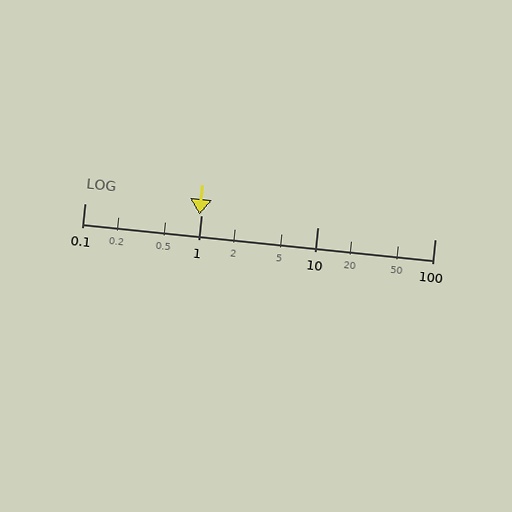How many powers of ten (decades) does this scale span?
The scale spans 3 decades, from 0.1 to 100.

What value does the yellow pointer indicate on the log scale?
The pointer indicates approximately 0.96.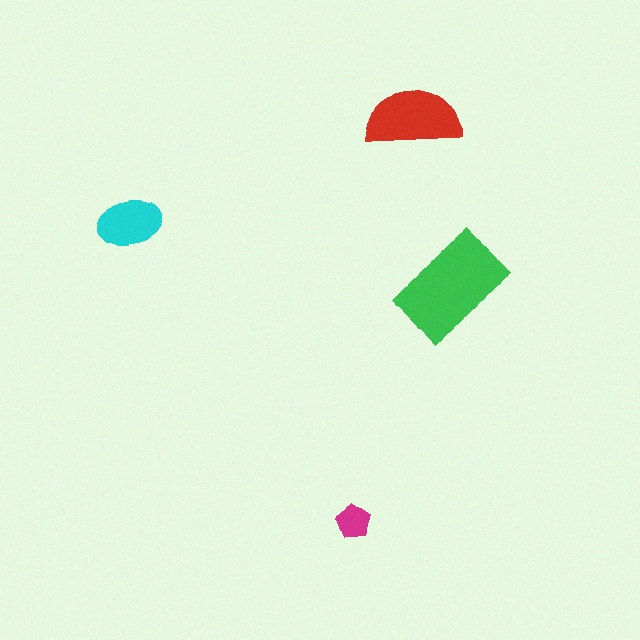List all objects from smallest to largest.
The magenta pentagon, the cyan ellipse, the red semicircle, the green rectangle.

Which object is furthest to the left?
The cyan ellipse is leftmost.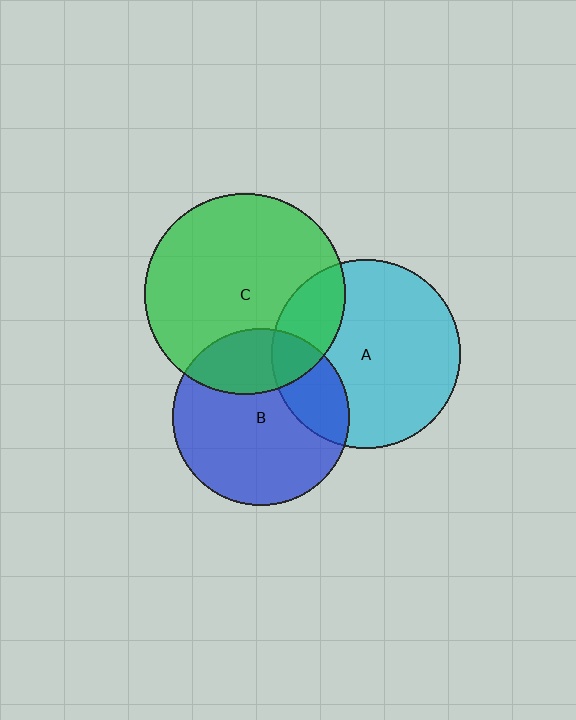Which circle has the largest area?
Circle C (green).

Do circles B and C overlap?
Yes.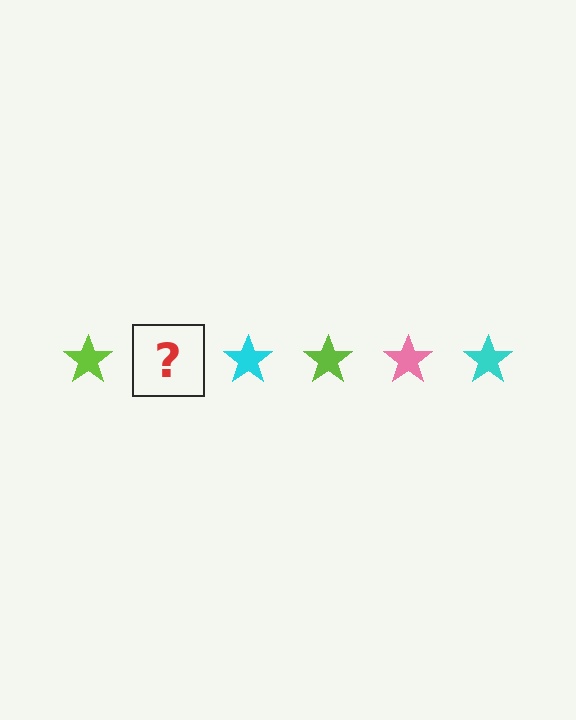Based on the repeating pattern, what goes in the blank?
The blank should be a pink star.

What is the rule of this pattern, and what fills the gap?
The rule is that the pattern cycles through lime, pink, cyan stars. The gap should be filled with a pink star.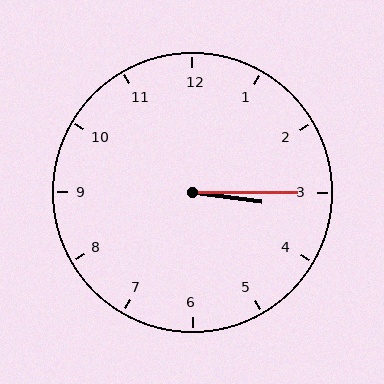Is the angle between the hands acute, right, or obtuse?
It is acute.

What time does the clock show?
3:15.